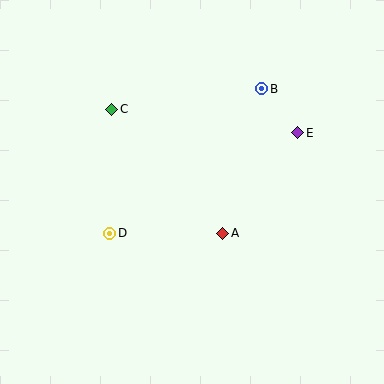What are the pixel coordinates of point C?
Point C is at (112, 109).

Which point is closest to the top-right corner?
Point B is closest to the top-right corner.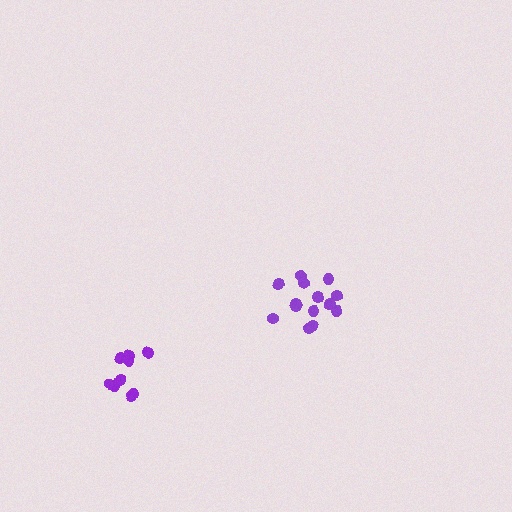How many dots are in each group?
Group 1: 14 dots, Group 2: 9 dots (23 total).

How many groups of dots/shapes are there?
There are 2 groups.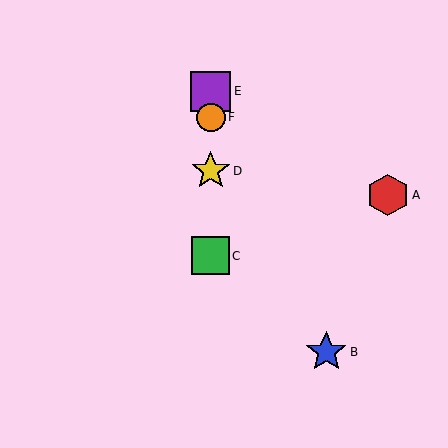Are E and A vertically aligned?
No, E is at x≈211 and A is at x≈388.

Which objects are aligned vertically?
Objects C, D, E, F are aligned vertically.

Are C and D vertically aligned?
Yes, both are at x≈211.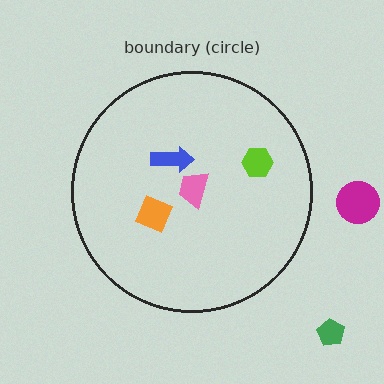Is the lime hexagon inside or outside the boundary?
Inside.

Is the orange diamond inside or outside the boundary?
Inside.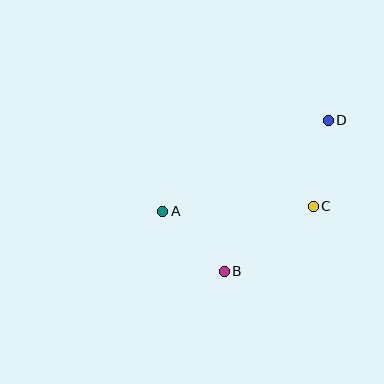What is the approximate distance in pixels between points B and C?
The distance between B and C is approximately 110 pixels.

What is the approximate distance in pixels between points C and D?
The distance between C and D is approximately 87 pixels.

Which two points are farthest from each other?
Points A and D are farthest from each other.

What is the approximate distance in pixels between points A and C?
The distance between A and C is approximately 150 pixels.